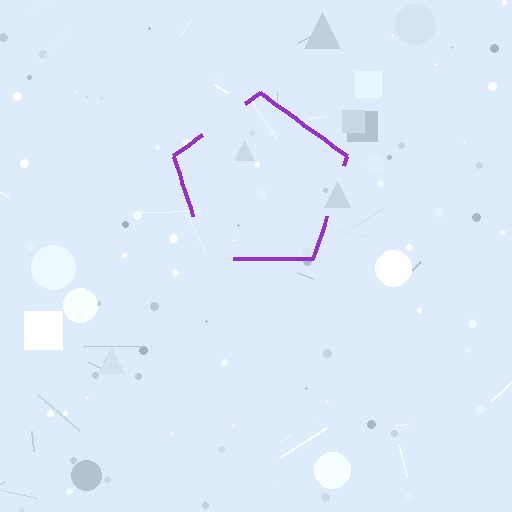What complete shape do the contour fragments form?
The contour fragments form a pentagon.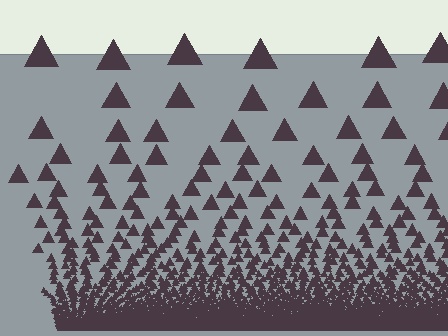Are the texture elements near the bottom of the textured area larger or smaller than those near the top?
Smaller. The gradient is inverted — elements near the bottom are smaller and denser.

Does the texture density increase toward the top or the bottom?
Density increases toward the bottom.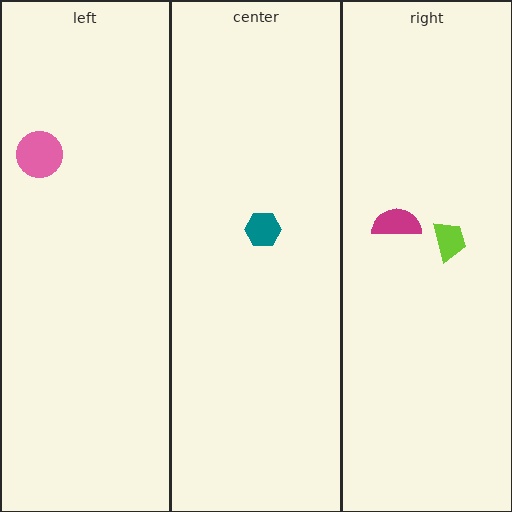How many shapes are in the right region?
2.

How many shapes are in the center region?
1.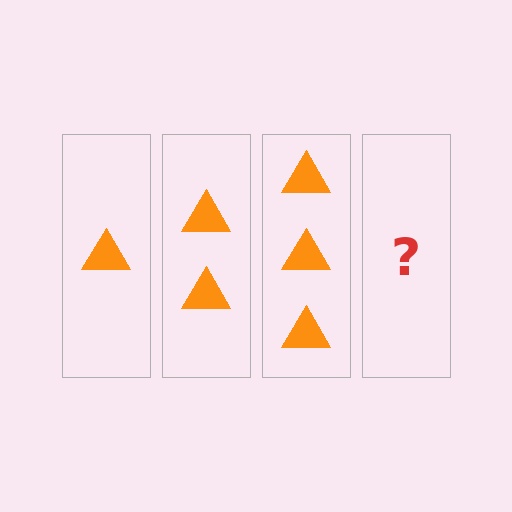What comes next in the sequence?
The next element should be 4 triangles.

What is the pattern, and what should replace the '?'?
The pattern is that each step adds one more triangle. The '?' should be 4 triangles.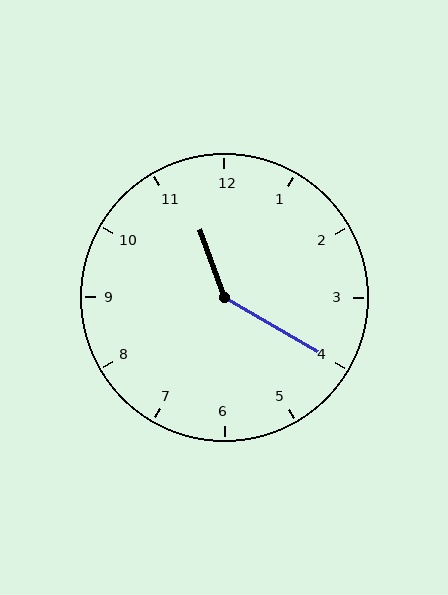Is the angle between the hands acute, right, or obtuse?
It is obtuse.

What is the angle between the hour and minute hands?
Approximately 140 degrees.